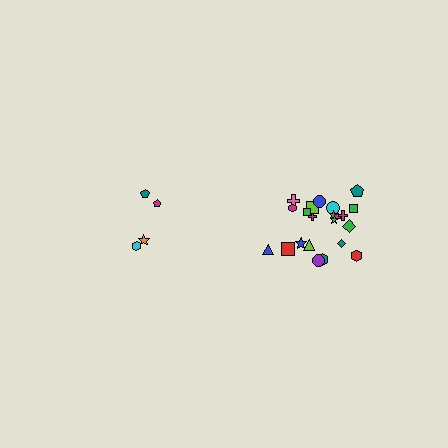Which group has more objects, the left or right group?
The right group.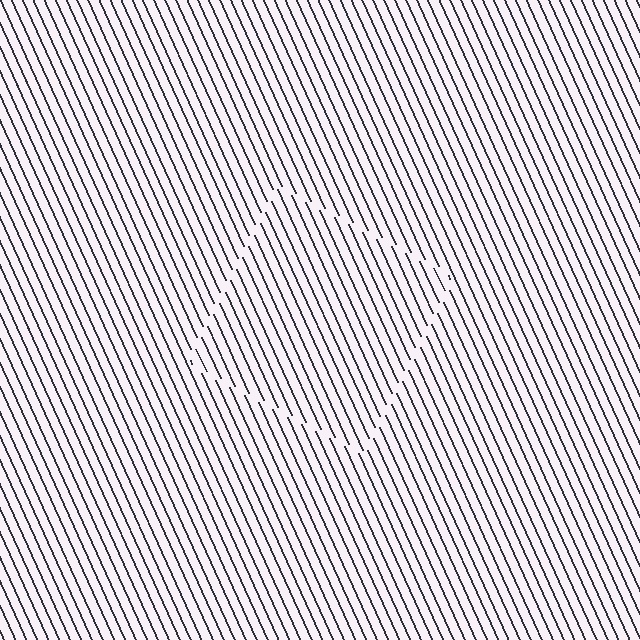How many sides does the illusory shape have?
4 sides — the line-ends trace a square.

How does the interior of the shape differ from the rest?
The interior of the shape contains the same grating, shifted by half a period — the contour is defined by the phase discontinuity where line-ends from the inner and outer gratings abut.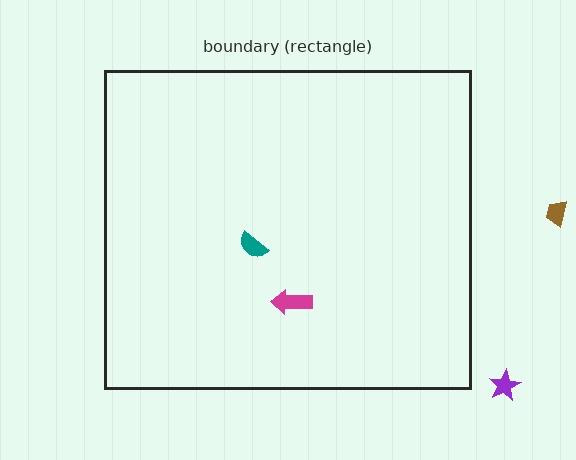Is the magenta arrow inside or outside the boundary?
Inside.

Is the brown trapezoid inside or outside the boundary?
Outside.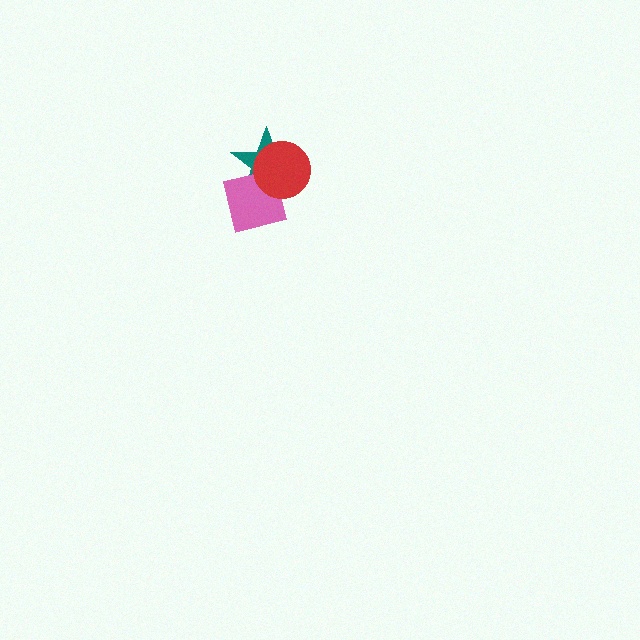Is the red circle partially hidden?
No, no other shape covers it.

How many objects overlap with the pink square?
2 objects overlap with the pink square.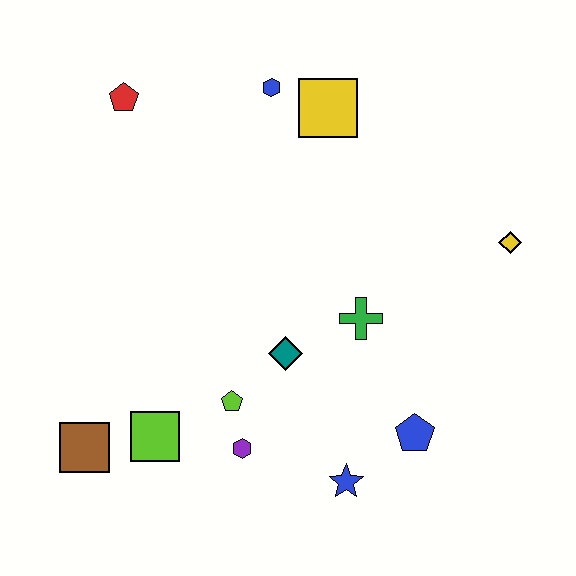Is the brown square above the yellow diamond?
No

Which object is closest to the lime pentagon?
The purple hexagon is closest to the lime pentagon.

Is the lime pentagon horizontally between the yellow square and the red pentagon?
Yes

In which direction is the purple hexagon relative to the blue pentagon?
The purple hexagon is to the left of the blue pentagon.